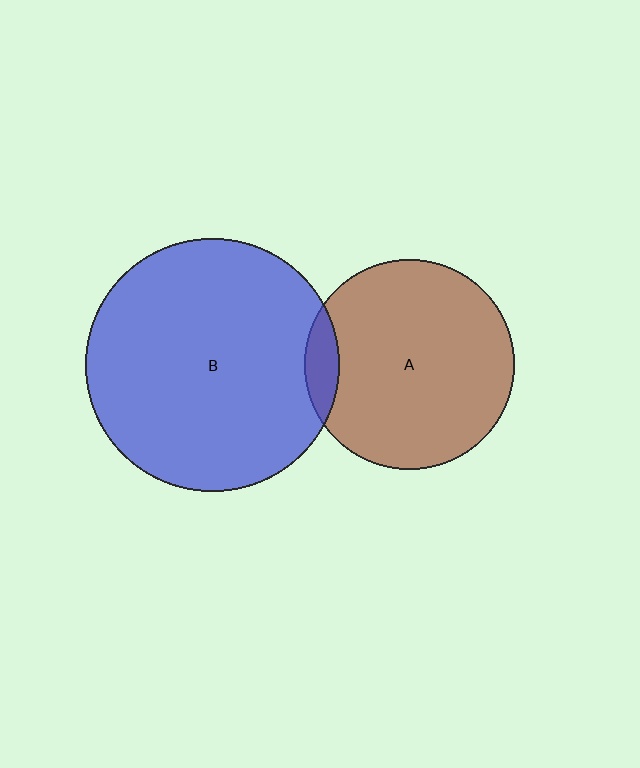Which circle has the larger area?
Circle B (blue).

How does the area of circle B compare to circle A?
Approximately 1.5 times.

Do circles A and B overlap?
Yes.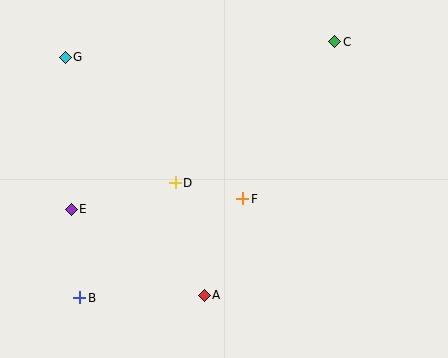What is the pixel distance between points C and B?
The distance between C and B is 361 pixels.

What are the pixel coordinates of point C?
Point C is at (335, 42).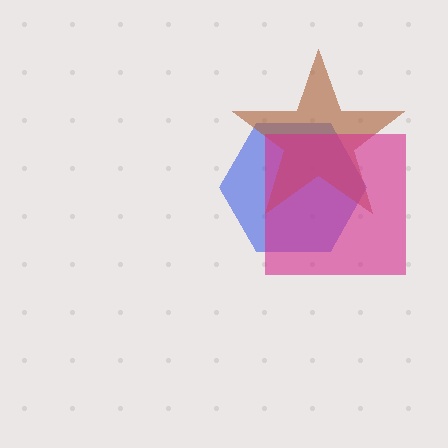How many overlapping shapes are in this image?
There are 3 overlapping shapes in the image.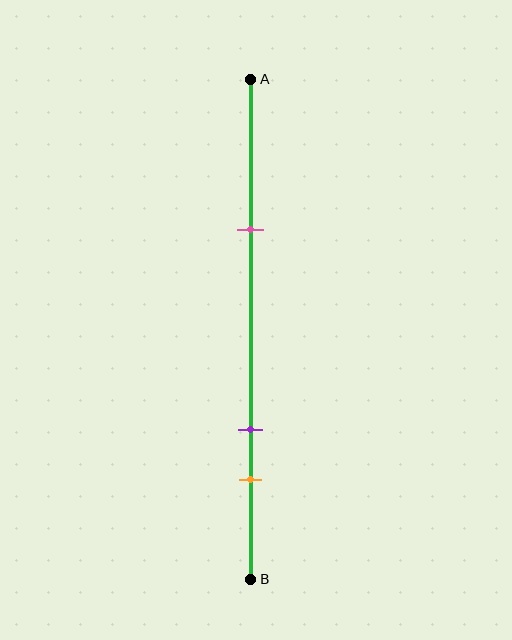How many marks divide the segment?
There are 3 marks dividing the segment.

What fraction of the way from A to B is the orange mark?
The orange mark is approximately 80% (0.8) of the way from A to B.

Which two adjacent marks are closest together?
The purple and orange marks are the closest adjacent pair.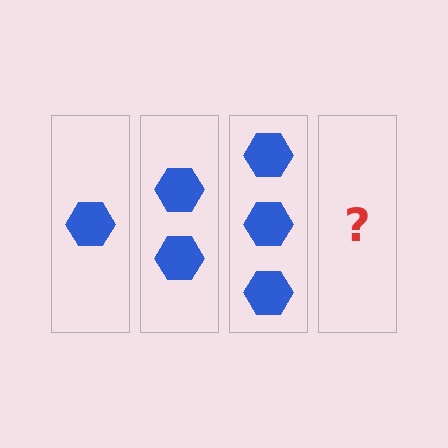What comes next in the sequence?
The next element should be 4 hexagons.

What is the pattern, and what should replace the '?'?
The pattern is that each step adds one more hexagon. The '?' should be 4 hexagons.